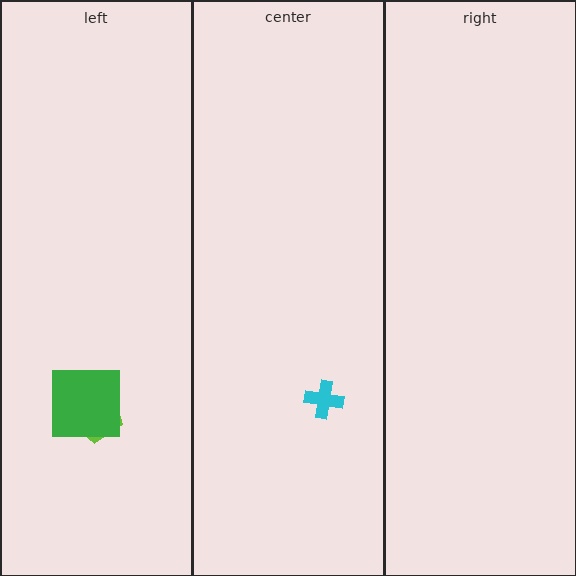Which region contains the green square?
The left region.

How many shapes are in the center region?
1.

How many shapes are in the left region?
2.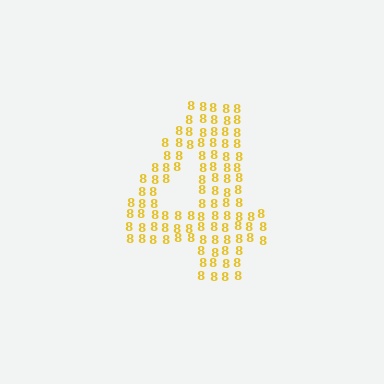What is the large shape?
The large shape is the digit 4.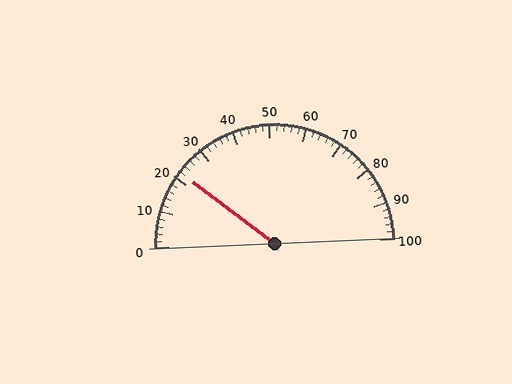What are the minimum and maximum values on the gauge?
The gauge ranges from 0 to 100.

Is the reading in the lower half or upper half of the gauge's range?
The reading is in the lower half of the range (0 to 100).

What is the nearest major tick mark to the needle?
The nearest major tick mark is 20.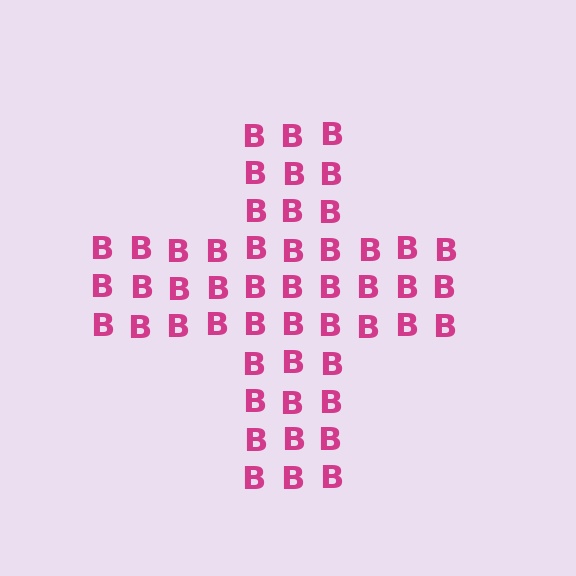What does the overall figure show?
The overall figure shows a cross.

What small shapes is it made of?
It is made of small letter B's.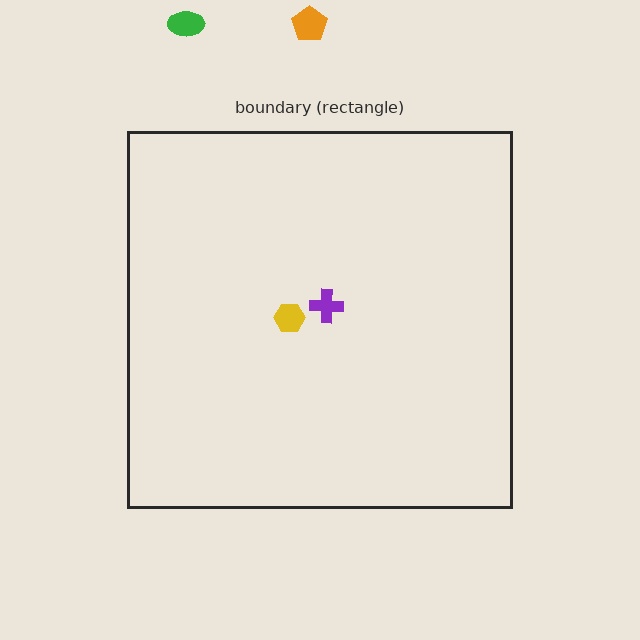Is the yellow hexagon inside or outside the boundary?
Inside.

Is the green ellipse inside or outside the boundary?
Outside.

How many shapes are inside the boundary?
2 inside, 2 outside.